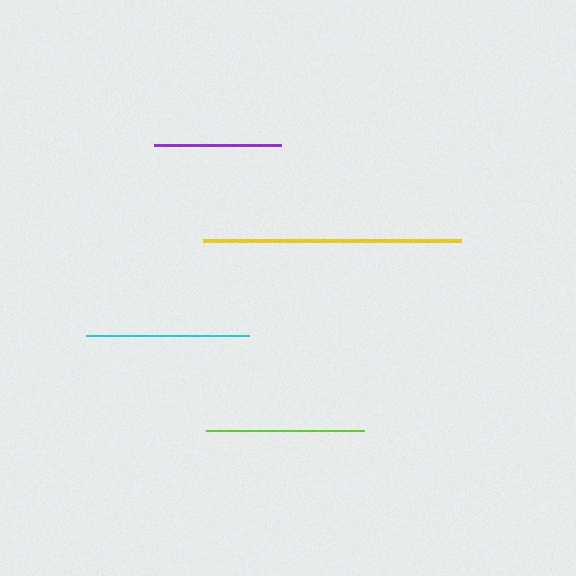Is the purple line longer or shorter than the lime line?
The lime line is longer than the purple line.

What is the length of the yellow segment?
The yellow segment is approximately 257 pixels long.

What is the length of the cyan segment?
The cyan segment is approximately 163 pixels long.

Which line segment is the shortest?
The purple line is the shortest at approximately 128 pixels.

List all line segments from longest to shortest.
From longest to shortest: yellow, cyan, lime, purple.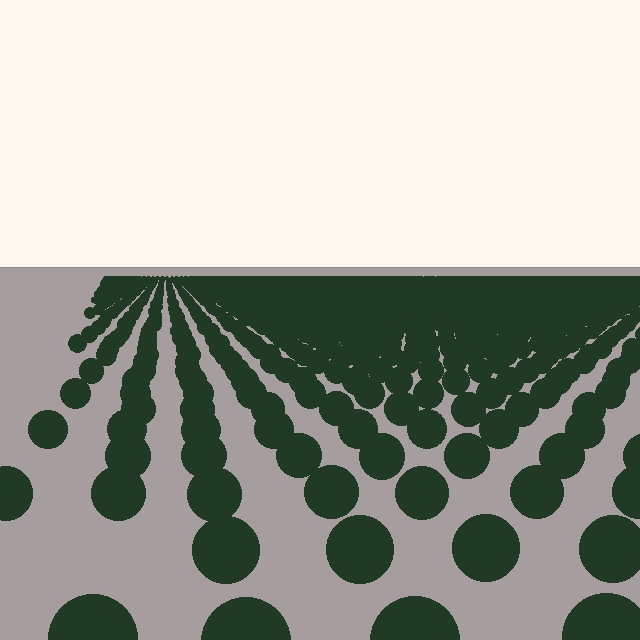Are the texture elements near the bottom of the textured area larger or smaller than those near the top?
Larger. Near the bottom, elements are closer to the viewer and appear at a bigger on-screen size.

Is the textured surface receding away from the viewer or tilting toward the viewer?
The surface is receding away from the viewer. Texture elements get smaller and denser toward the top.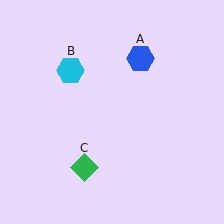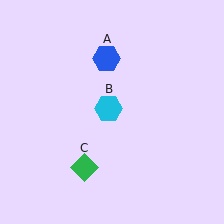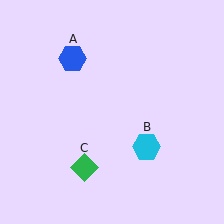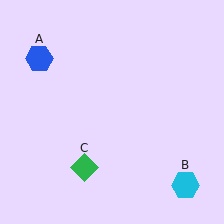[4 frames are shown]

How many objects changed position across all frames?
2 objects changed position: blue hexagon (object A), cyan hexagon (object B).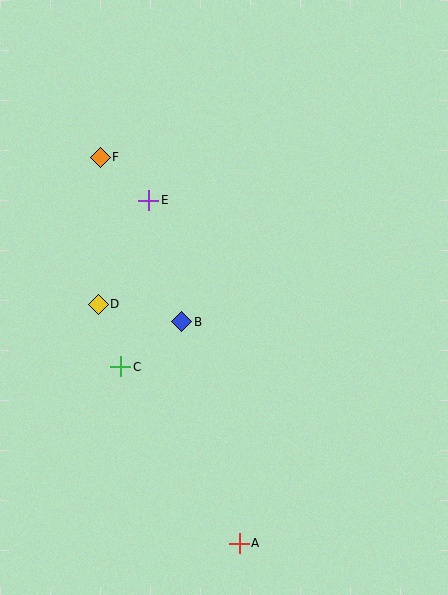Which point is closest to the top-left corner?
Point F is closest to the top-left corner.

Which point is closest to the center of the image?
Point B at (182, 322) is closest to the center.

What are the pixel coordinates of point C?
Point C is at (121, 367).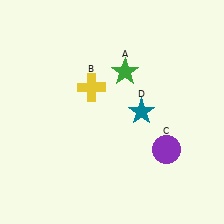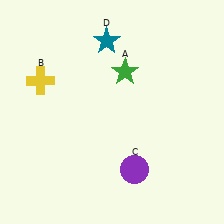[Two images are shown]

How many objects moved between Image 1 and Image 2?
3 objects moved between the two images.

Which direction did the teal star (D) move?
The teal star (D) moved up.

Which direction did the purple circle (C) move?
The purple circle (C) moved left.